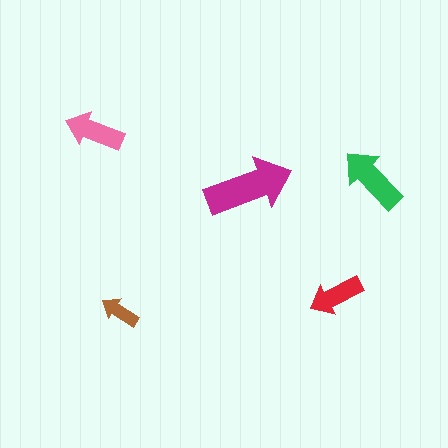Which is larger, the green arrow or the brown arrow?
The green one.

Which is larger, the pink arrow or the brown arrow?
The pink one.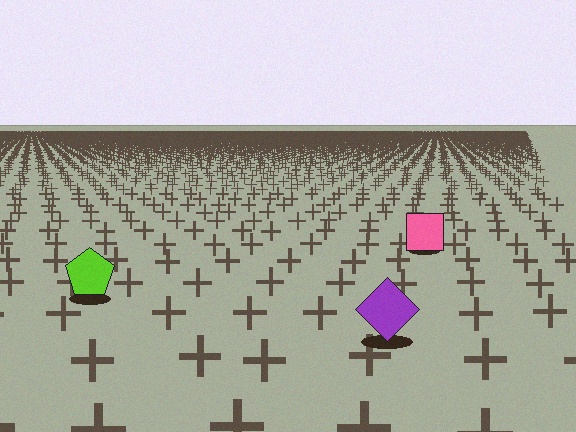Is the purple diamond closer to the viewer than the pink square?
Yes. The purple diamond is closer — you can tell from the texture gradient: the ground texture is coarser near it.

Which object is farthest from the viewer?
The pink square is farthest from the viewer. It appears smaller and the ground texture around it is denser.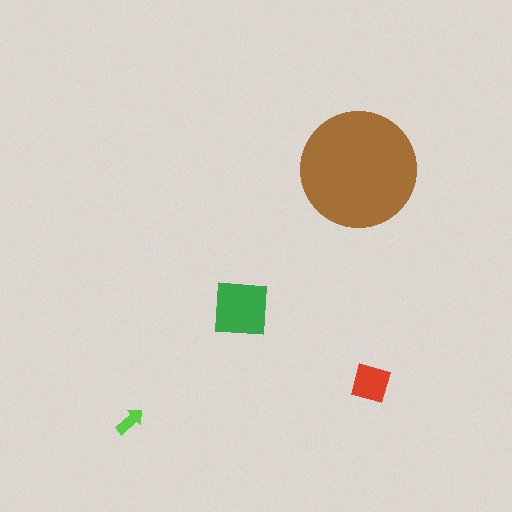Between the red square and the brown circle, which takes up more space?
The brown circle.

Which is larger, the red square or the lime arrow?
The red square.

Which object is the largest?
The brown circle.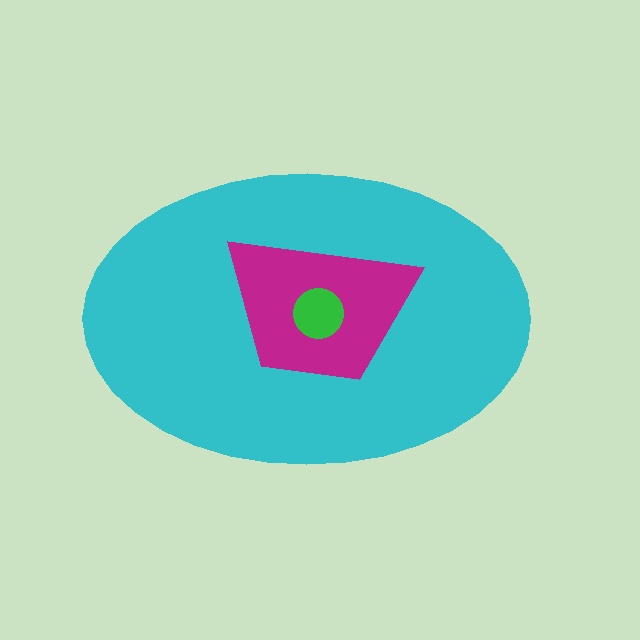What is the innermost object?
The green circle.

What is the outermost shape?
The cyan ellipse.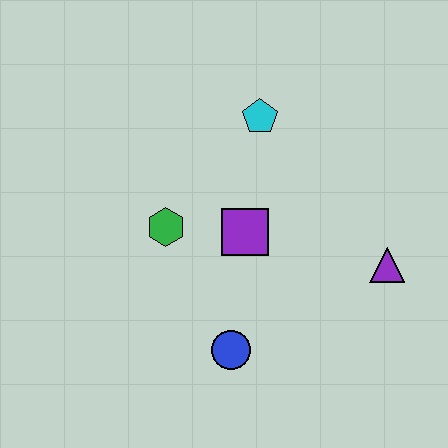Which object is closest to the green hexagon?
The purple square is closest to the green hexagon.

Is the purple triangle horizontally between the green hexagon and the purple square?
No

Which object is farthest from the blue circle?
The cyan pentagon is farthest from the blue circle.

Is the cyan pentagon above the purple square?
Yes